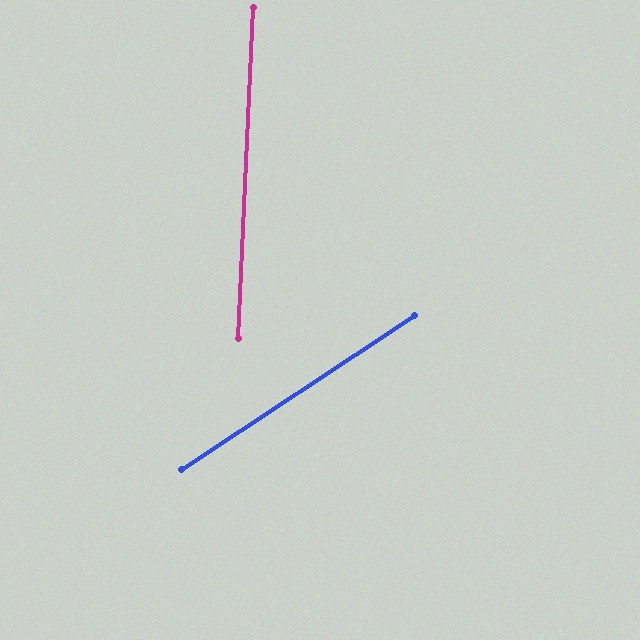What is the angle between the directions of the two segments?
Approximately 54 degrees.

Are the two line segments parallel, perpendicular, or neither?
Neither parallel nor perpendicular — they differ by about 54°.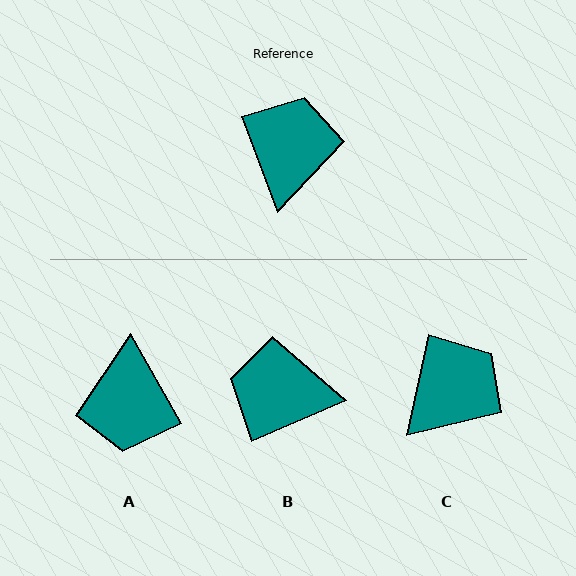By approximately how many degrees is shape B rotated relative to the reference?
Approximately 92 degrees counter-clockwise.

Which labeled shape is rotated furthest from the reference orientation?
A, about 171 degrees away.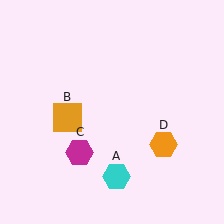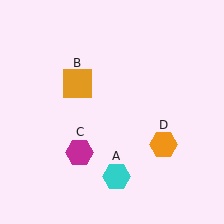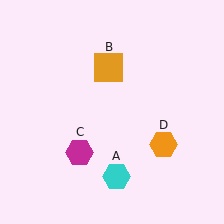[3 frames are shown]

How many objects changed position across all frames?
1 object changed position: orange square (object B).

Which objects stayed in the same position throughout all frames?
Cyan hexagon (object A) and magenta hexagon (object C) and orange hexagon (object D) remained stationary.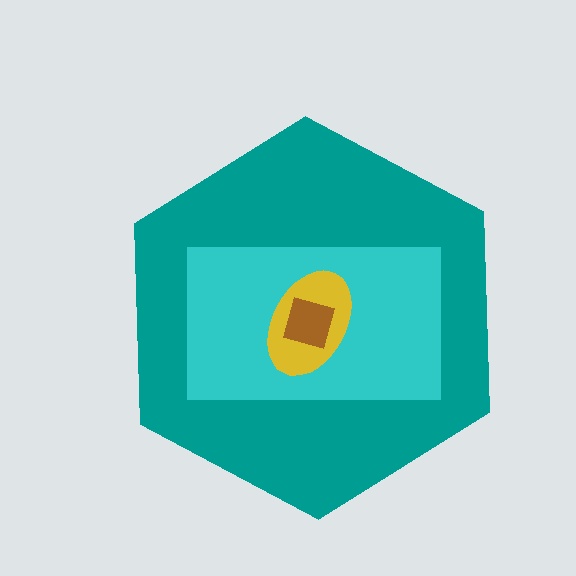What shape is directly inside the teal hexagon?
The cyan rectangle.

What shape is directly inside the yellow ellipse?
The brown square.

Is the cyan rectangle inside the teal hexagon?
Yes.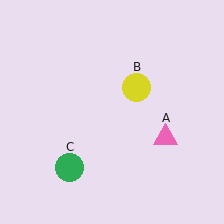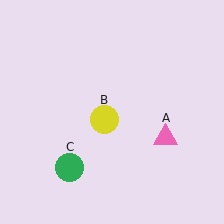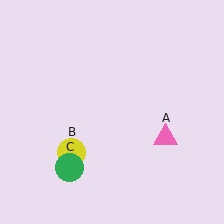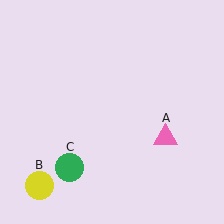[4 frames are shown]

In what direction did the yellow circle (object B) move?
The yellow circle (object B) moved down and to the left.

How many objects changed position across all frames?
1 object changed position: yellow circle (object B).